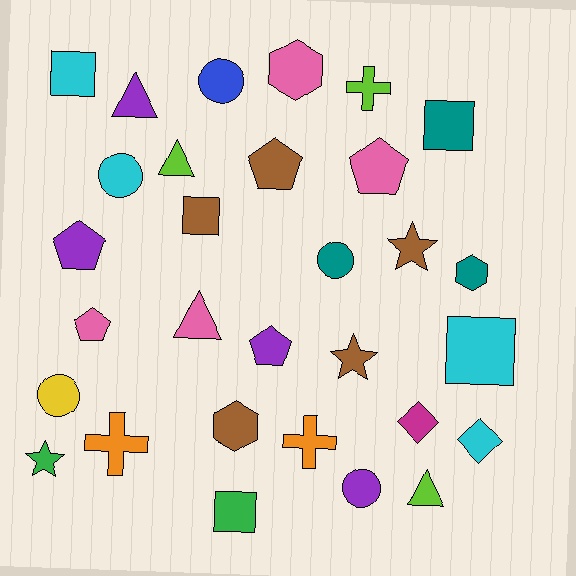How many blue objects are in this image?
There is 1 blue object.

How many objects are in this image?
There are 30 objects.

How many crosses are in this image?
There are 3 crosses.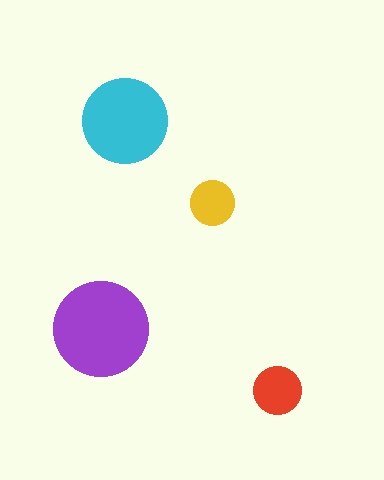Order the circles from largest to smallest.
the purple one, the cyan one, the red one, the yellow one.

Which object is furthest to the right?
The red circle is rightmost.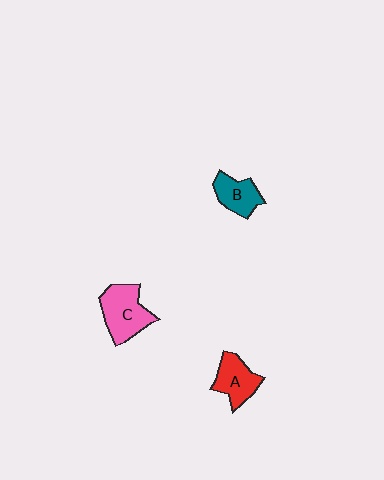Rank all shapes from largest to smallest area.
From largest to smallest: C (pink), A (red), B (teal).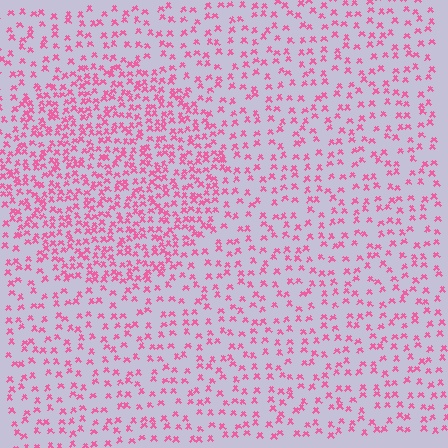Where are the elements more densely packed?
The elements are more densely packed inside the circle boundary.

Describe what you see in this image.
The image contains small pink elements arranged at two different densities. A circle-shaped region is visible where the elements are more densely packed than the surrounding area.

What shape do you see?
I see a circle.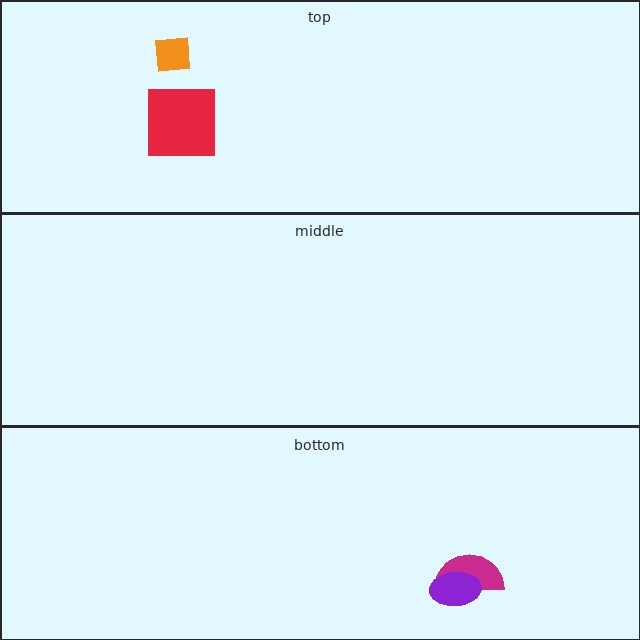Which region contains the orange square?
The top region.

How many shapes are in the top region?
2.